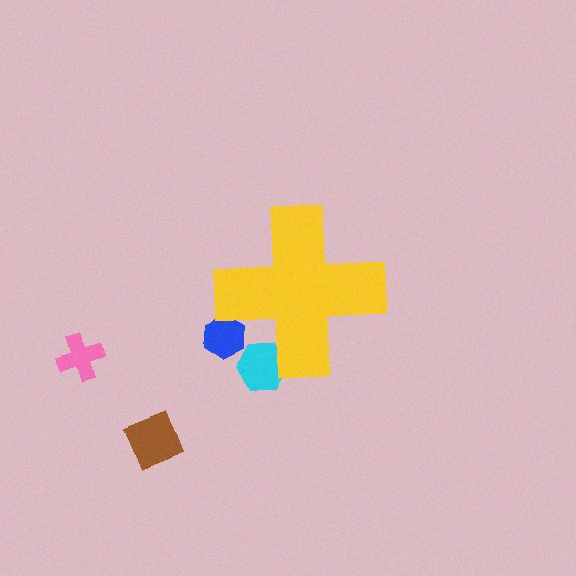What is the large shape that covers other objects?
A yellow cross.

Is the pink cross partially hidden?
No, the pink cross is fully visible.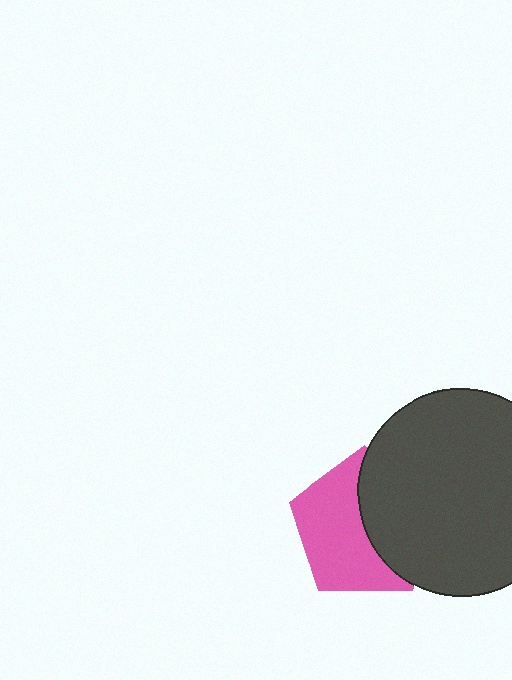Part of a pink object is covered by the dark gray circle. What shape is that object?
It is a pentagon.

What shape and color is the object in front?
The object in front is a dark gray circle.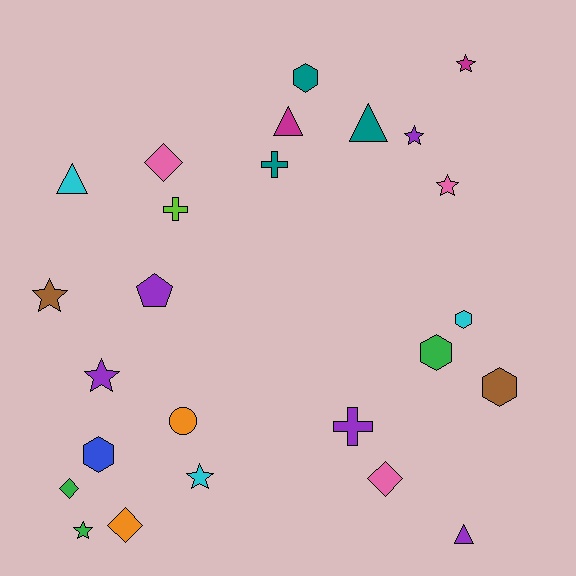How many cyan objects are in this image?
There are 3 cyan objects.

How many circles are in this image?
There is 1 circle.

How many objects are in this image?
There are 25 objects.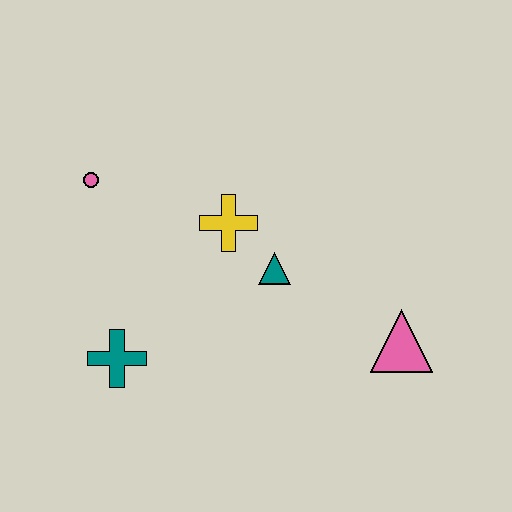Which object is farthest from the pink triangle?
The pink circle is farthest from the pink triangle.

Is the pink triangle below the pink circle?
Yes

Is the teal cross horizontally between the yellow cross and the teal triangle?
No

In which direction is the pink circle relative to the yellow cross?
The pink circle is to the left of the yellow cross.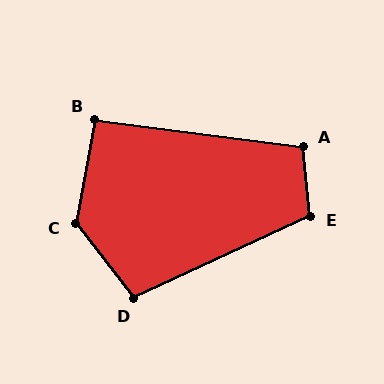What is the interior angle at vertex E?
Approximately 110 degrees (obtuse).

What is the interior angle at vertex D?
Approximately 103 degrees (obtuse).